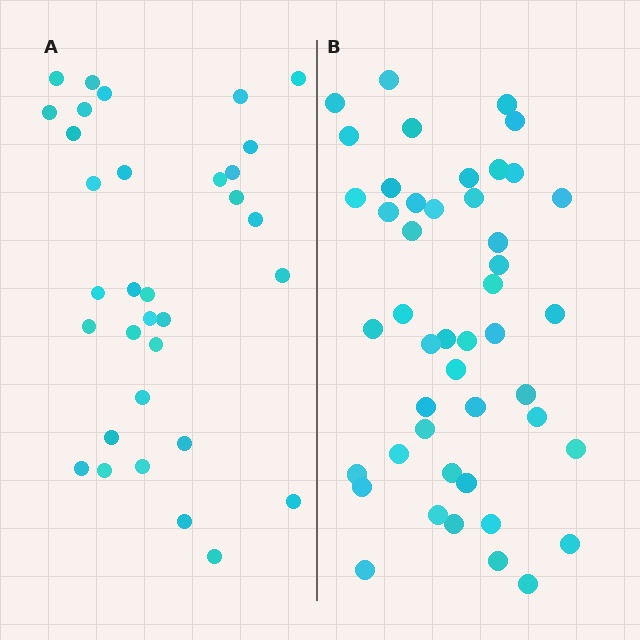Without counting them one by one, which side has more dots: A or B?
Region B (the right region) has more dots.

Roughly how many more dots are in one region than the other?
Region B has approximately 15 more dots than region A.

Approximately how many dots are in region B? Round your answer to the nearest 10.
About 50 dots. (The exact count is 46, which rounds to 50.)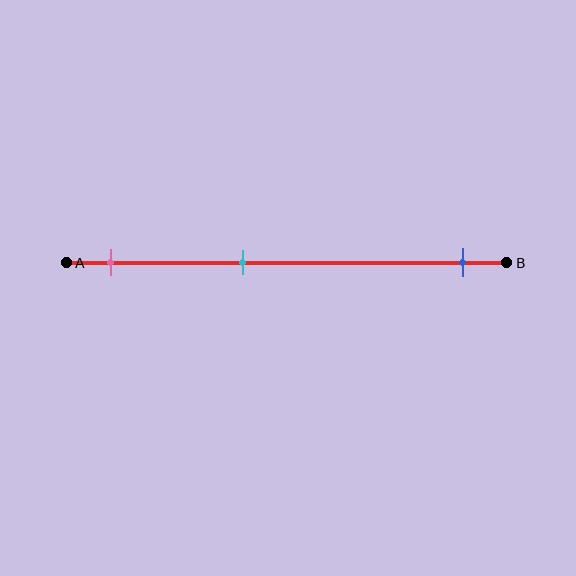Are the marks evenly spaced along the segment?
No, the marks are not evenly spaced.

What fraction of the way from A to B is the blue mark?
The blue mark is approximately 90% (0.9) of the way from A to B.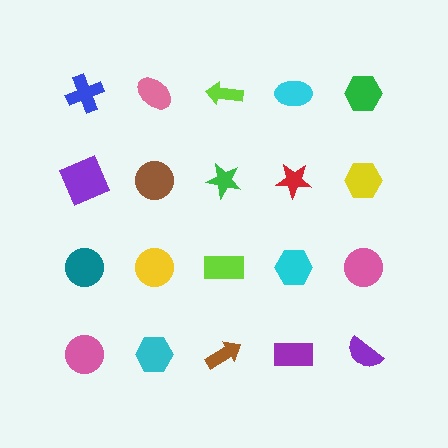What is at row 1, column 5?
A green hexagon.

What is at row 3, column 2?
A yellow circle.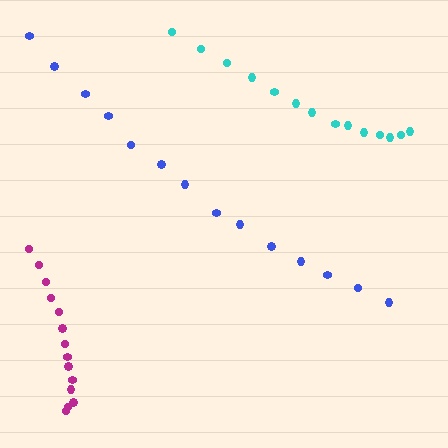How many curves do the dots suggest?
There are 3 distinct paths.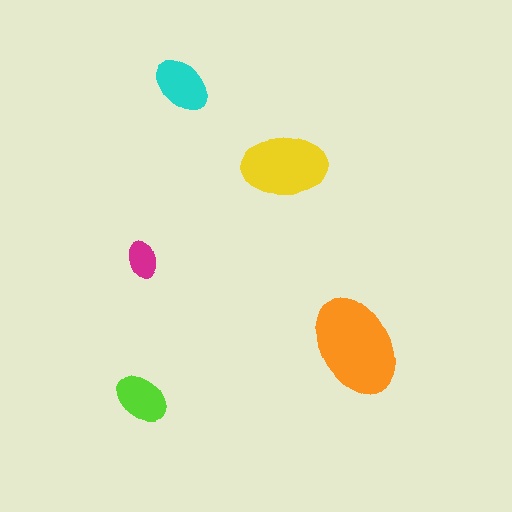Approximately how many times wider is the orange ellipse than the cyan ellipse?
About 2 times wider.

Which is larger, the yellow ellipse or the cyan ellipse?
The yellow one.